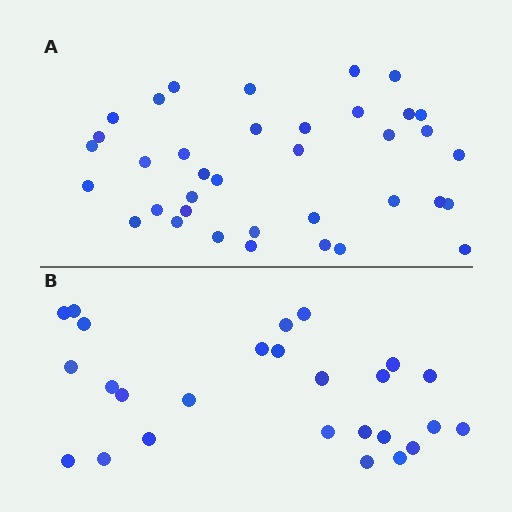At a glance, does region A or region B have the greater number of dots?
Region A (the top region) has more dots.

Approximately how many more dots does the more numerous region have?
Region A has roughly 12 or so more dots than region B.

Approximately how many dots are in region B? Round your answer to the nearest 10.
About 30 dots. (The exact count is 26, which rounds to 30.)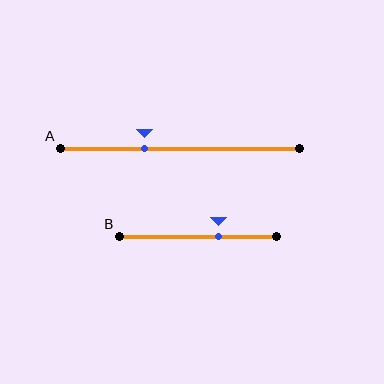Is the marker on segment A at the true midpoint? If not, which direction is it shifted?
No, the marker on segment A is shifted to the left by about 15% of the segment length.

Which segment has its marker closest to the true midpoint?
Segment B has its marker closest to the true midpoint.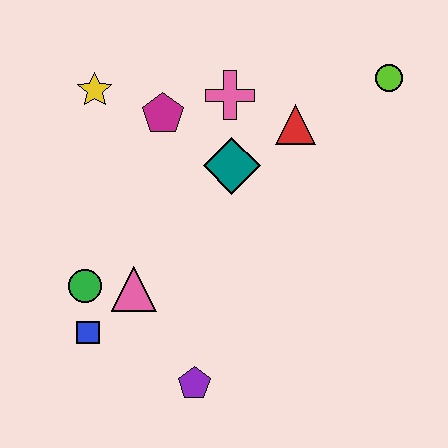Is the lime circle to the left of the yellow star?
No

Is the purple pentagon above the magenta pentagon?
No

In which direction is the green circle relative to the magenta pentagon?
The green circle is below the magenta pentagon.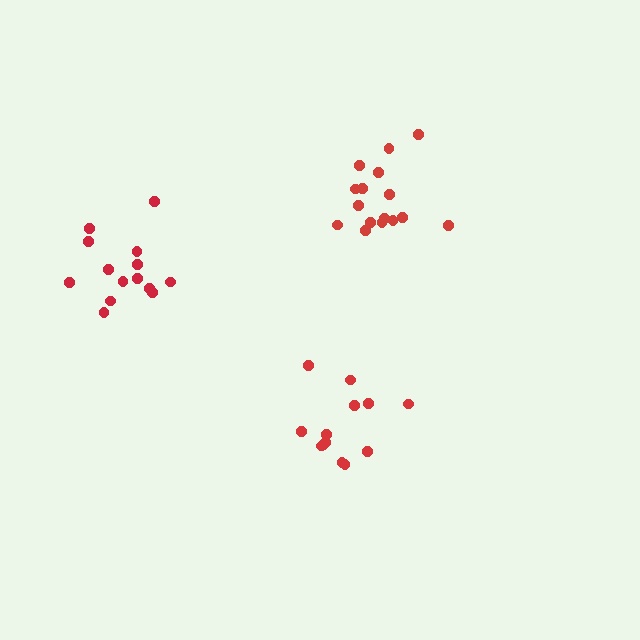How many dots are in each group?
Group 1: 14 dots, Group 2: 13 dots, Group 3: 17 dots (44 total).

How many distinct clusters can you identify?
There are 3 distinct clusters.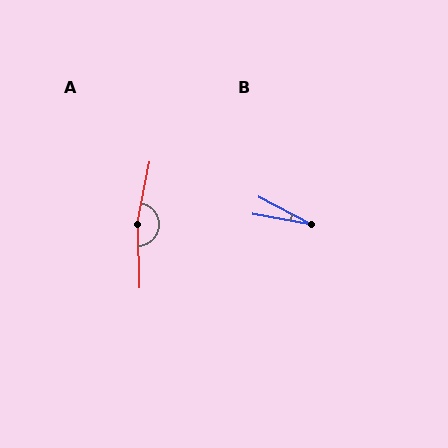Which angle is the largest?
A, at approximately 167 degrees.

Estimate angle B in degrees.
Approximately 17 degrees.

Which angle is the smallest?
B, at approximately 17 degrees.